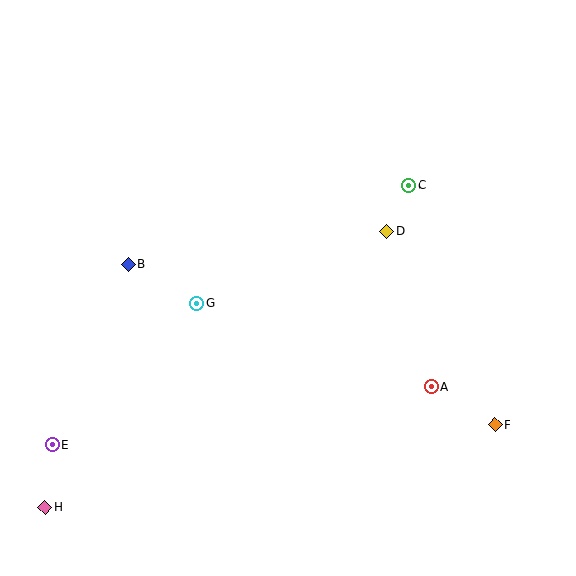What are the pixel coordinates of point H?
Point H is at (45, 507).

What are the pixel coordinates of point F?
Point F is at (495, 425).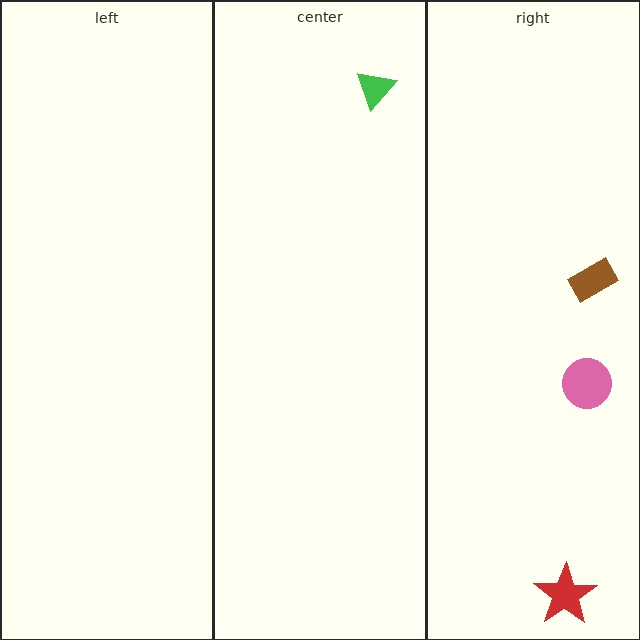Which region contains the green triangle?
The center region.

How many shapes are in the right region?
3.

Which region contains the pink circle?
The right region.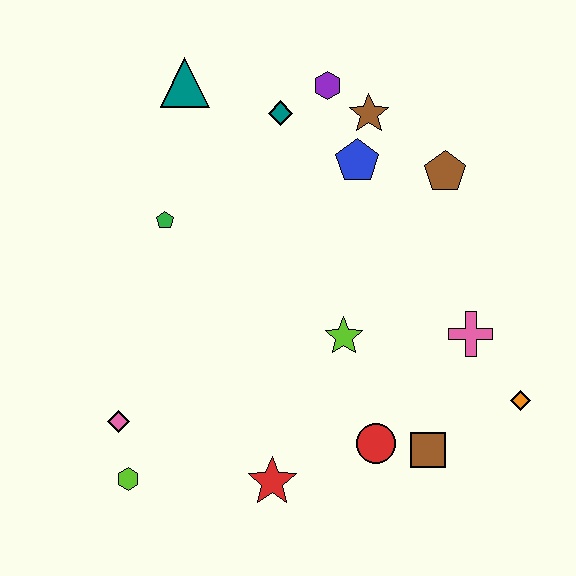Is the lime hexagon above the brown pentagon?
No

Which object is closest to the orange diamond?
The pink cross is closest to the orange diamond.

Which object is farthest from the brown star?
The lime hexagon is farthest from the brown star.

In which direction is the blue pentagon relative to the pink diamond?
The blue pentagon is above the pink diamond.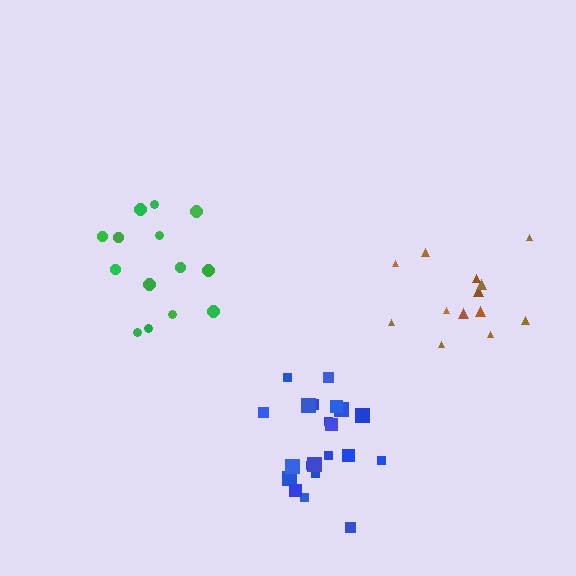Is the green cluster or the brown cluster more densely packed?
Green.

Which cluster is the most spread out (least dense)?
Brown.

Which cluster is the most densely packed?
Blue.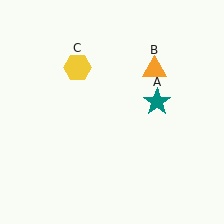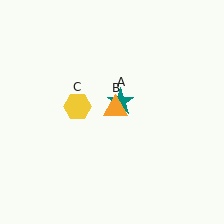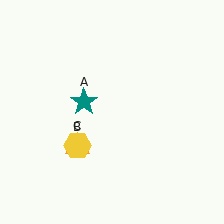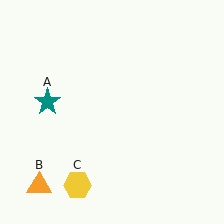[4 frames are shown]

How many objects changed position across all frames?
3 objects changed position: teal star (object A), orange triangle (object B), yellow hexagon (object C).